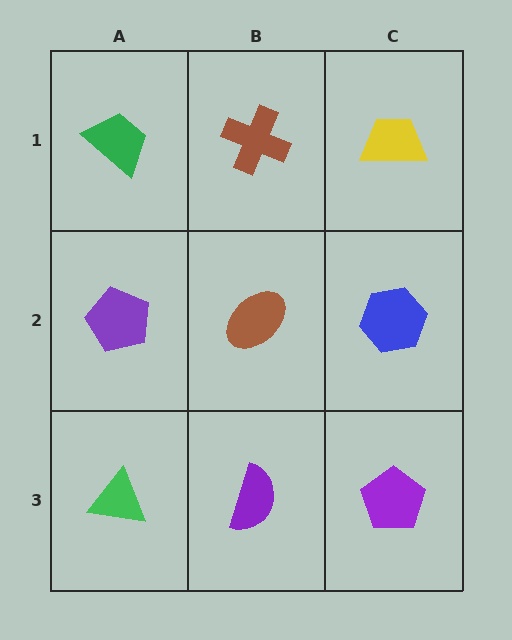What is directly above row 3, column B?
A brown ellipse.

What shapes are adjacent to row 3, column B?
A brown ellipse (row 2, column B), a green triangle (row 3, column A), a purple pentagon (row 3, column C).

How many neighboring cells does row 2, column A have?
3.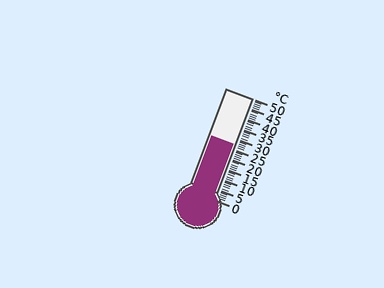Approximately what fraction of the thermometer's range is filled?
The thermometer is filled to approximately 55% of its range.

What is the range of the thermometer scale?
The thermometer scale ranges from 0°C to 50°C.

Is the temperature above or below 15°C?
The temperature is above 15°C.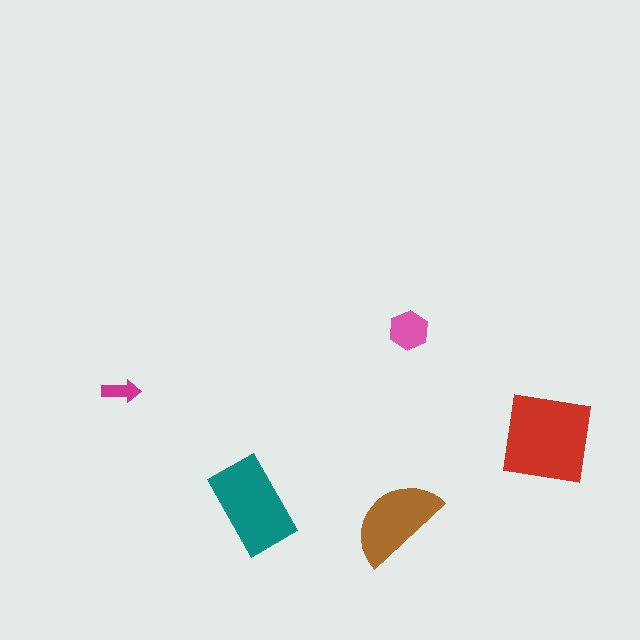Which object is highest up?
The pink hexagon is topmost.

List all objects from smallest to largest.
The magenta arrow, the pink hexagon, the brown semicircle, the teal rectangle, the red square.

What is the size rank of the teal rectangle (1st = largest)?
2nd.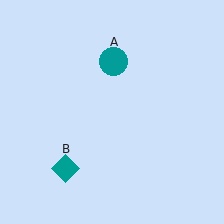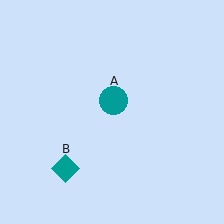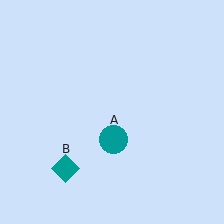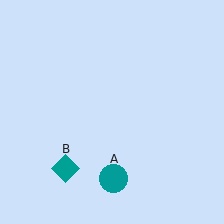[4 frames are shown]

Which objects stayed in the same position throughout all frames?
Teal diamond (object B) remained stationary.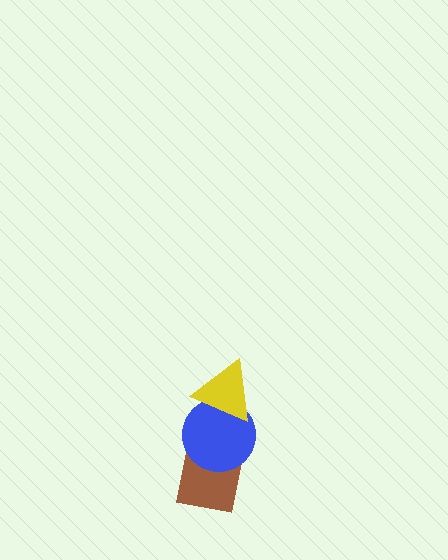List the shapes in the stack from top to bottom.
From top to bottom: the yellow triangle, the blue circle, the brown square.